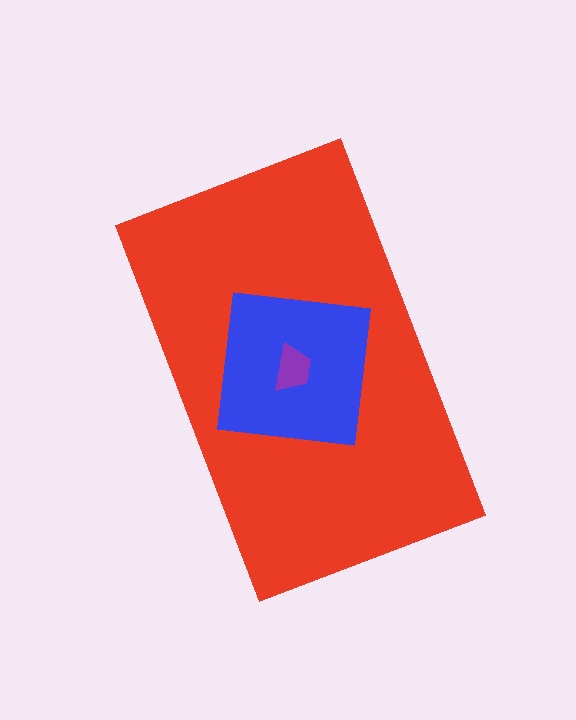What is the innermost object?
The purple trapezoid.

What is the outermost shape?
The red rectangle.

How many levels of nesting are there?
3.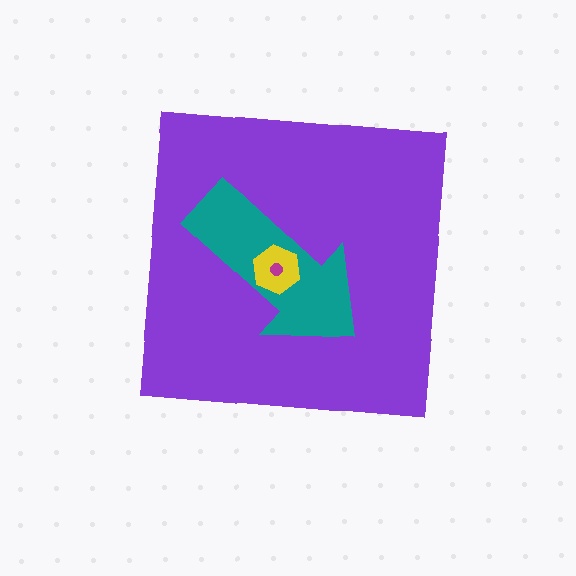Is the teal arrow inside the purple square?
Yes.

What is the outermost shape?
The purple square.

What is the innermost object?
The magenta circle.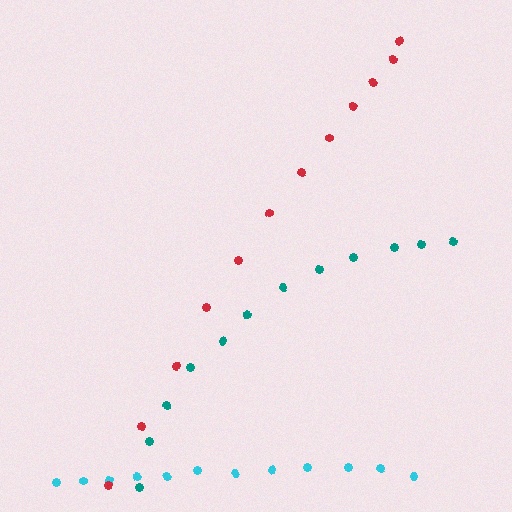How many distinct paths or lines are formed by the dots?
There are 3 distinct paths.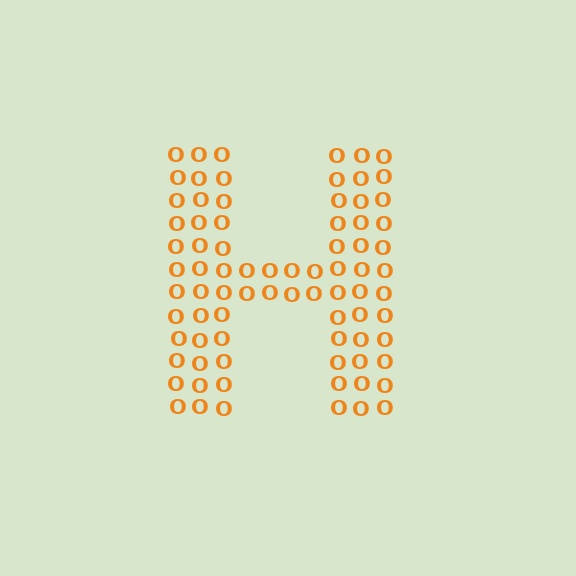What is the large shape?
The large shape is the letter H.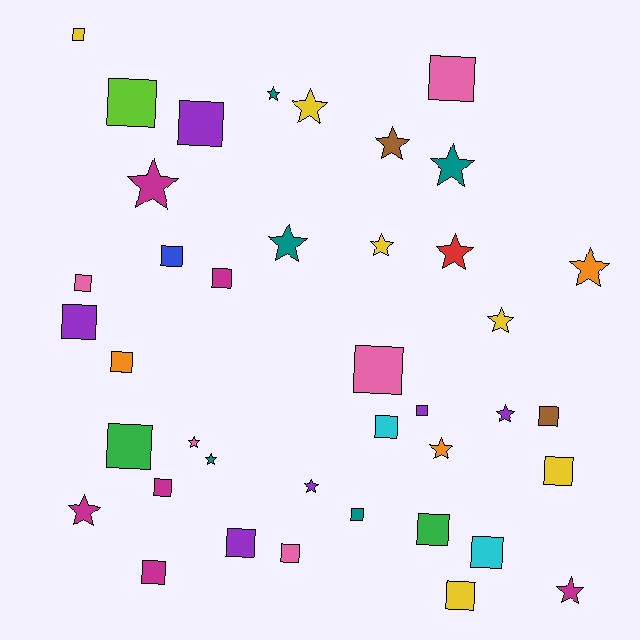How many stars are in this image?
There are 17 stars.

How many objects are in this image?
There are 40 objects.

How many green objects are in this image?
There are 2 green objects.